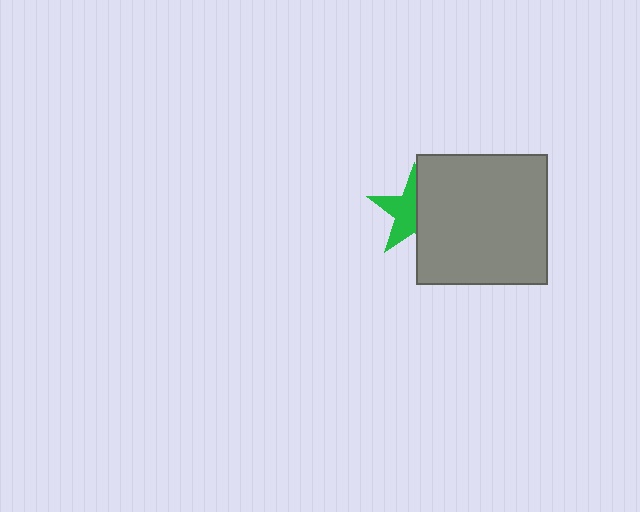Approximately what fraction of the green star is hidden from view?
Roughly 48% of the green star is hidden behind the gray square.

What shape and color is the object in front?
The object in front is a gray square.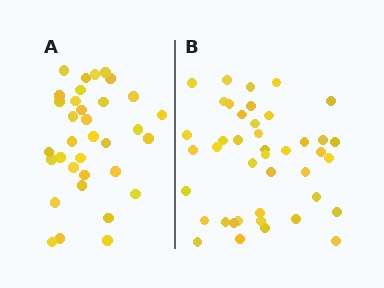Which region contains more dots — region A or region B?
Region B (the right region) has more dots.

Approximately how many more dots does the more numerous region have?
Region B has roughly 8 or so more dots than region A.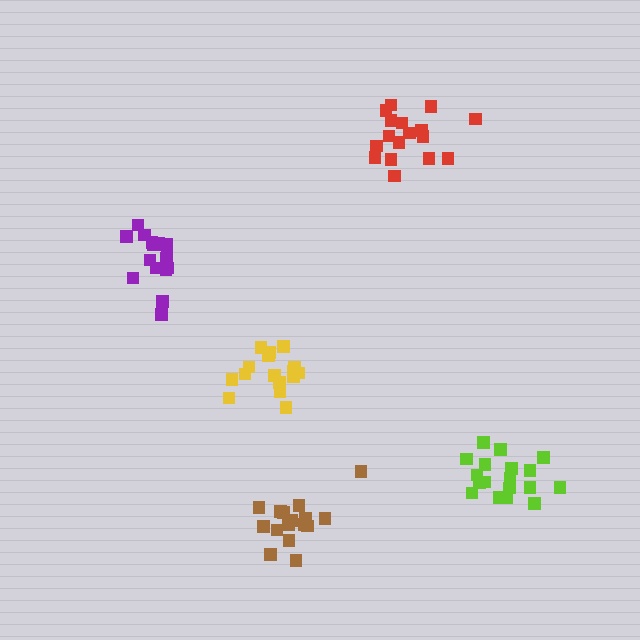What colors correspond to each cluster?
The clusters are colored: red, yellow, lime, purple, brown.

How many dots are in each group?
Group 1: 17 dots, Group 2: 16 dots, Group 3: 18 dots, Group 4: 16 dots, Group 5: 16 dots (83 total).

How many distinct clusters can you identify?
There are 5 distinct clusters.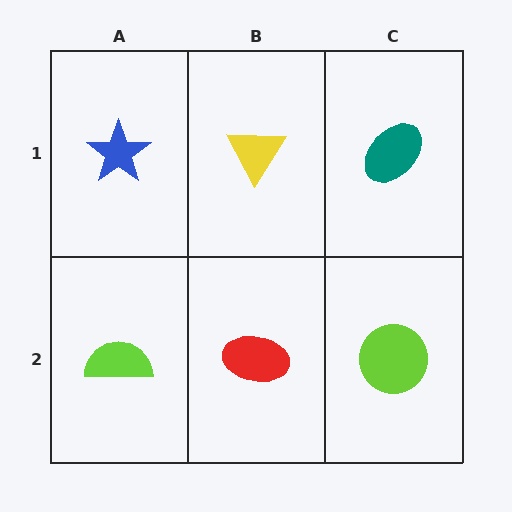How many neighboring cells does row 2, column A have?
2.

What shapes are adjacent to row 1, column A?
A lime semicircle (row 2, column A), a yellow triangle (row 1, column B).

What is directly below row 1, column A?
A lime semicircle.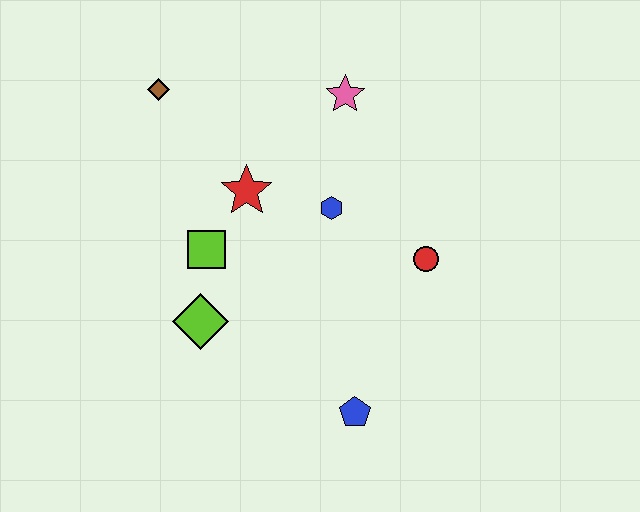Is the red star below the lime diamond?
No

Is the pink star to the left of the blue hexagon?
No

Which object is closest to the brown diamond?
The red star is closest to the brown diamond.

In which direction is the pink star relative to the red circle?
The pink star is above the red circle.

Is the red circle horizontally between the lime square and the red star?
No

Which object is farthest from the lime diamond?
The pink star is farthest from the lime diamond.